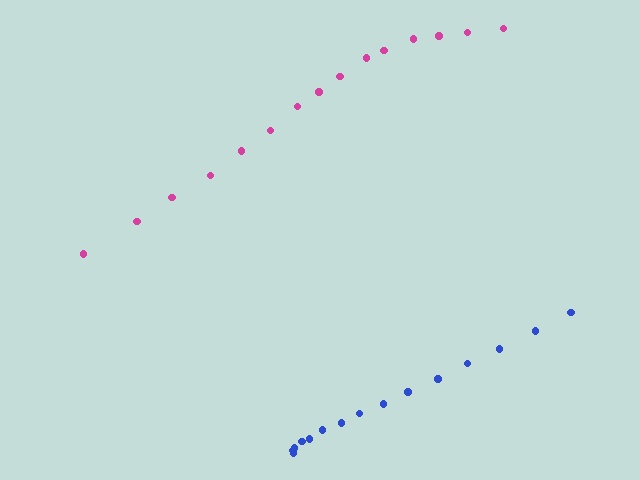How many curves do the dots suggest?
There are 2 distinct paths.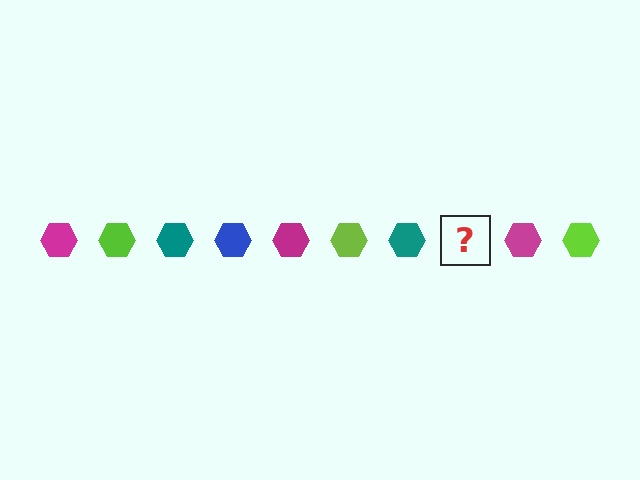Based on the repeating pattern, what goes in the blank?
The blank should be a blue hexagon.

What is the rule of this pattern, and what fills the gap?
The rule is that the pattern cycles through magenta, lime, teal, blue hexagons. The gap should be filled with a blue hexagon.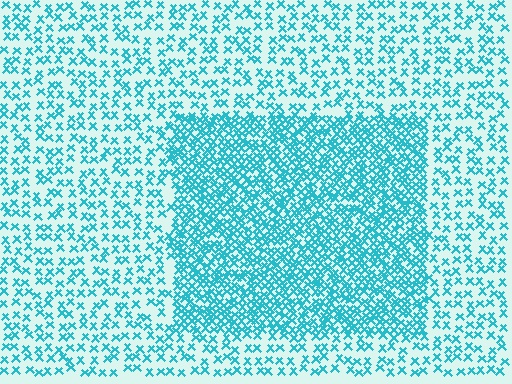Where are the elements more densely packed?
The elements are more densely packed inside the rectangle boundary.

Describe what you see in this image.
The image contains small cyan elements arranged at two different densities. A rectangle-shaped region is visible where the elements are more densely packed than the surrounding area.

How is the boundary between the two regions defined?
The boundary is defined by a change in element density (approximately 2.3x ratio). All elements are the same color, size, and shape.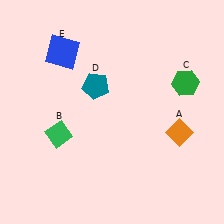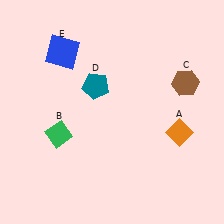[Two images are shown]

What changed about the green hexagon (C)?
In Image 1, C is green. In Image 2, it changed to brown.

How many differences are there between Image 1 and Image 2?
There is 1 difference between the two images.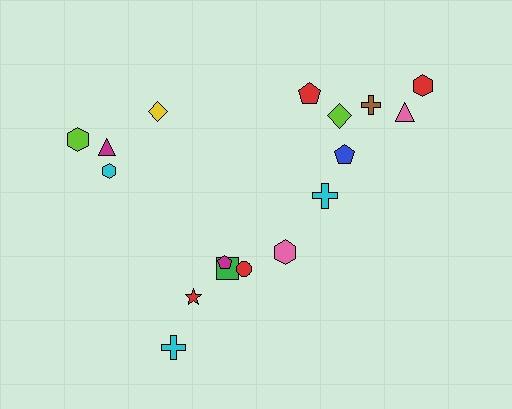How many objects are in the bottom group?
There are 6 objects.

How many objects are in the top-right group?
There are 7 objects.